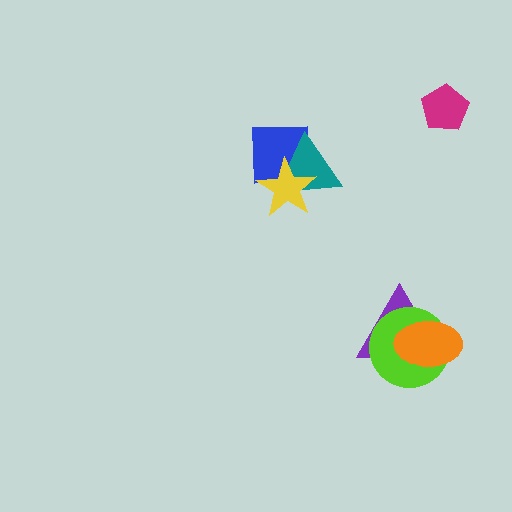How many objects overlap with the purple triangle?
2 objects overlap with the purple triangle.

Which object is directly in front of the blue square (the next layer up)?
The teal triangle is directly in front of the blue square.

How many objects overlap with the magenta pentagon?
0 objects overlap with the magenta pentagon.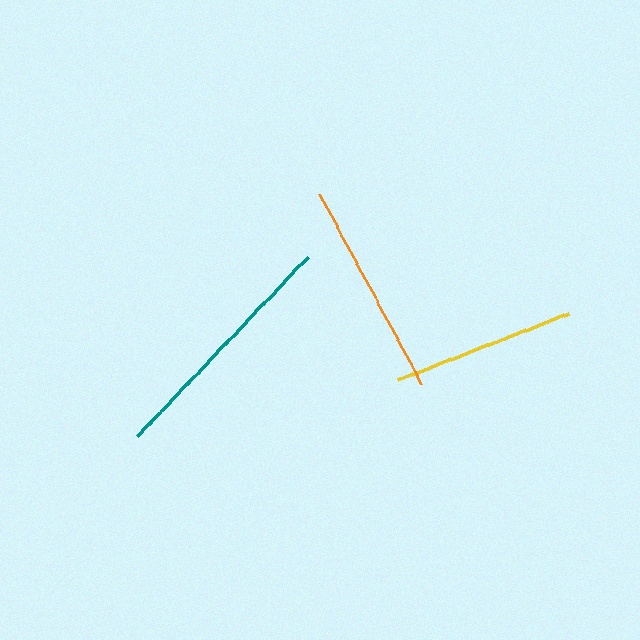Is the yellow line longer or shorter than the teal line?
The teal line is longer than the yellow line.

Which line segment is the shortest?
The yellow line is the shortest at approximately 183 pixels.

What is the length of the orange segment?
The orange segment is approximately 216 pixels long.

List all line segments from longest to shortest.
From longest to shortest: teal, orange, yellow.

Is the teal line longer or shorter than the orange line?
The teal line is longer than the orange line.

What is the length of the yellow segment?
The yellow segment is approximately 183 pixels long.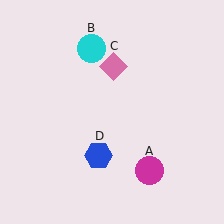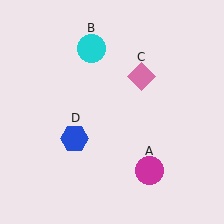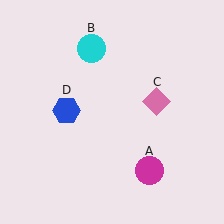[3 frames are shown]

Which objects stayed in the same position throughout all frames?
Magenta circle (object A) and cyan circle (object B) remained stationary.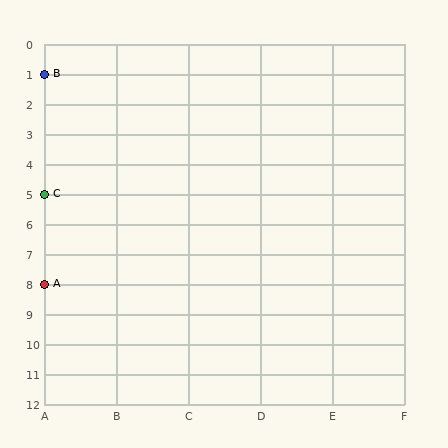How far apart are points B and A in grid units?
Points B and A are 7 rows apart.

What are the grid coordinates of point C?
Point C is at grid coordinates (A, 5).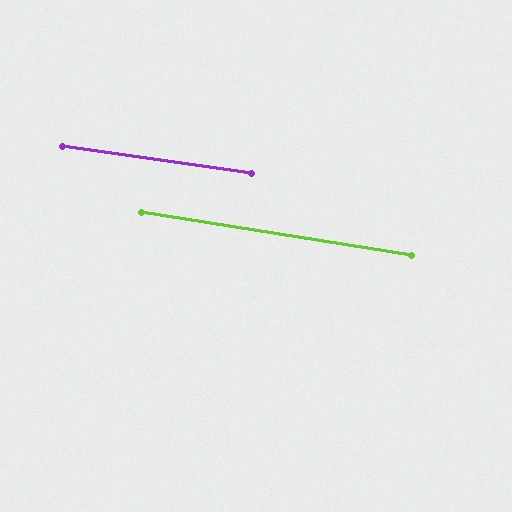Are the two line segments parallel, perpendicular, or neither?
Parallel — their directions differ by only 1.0°.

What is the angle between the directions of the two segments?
Approximately 1 degree.